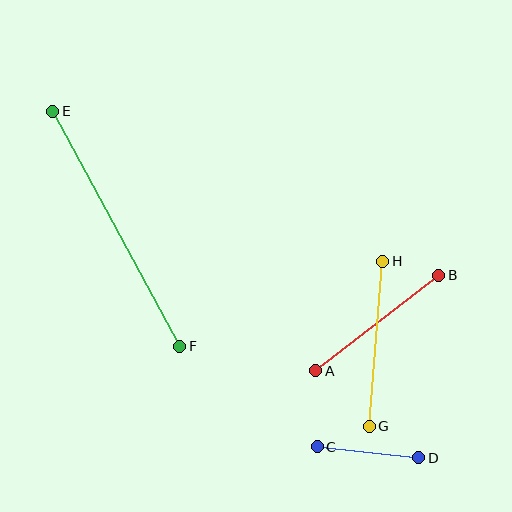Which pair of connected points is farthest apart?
Points E and F are farthest apart.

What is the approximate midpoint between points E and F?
The midpoint is at approximately (116, 229) pixels.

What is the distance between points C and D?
The distance is approximately 102 pixels.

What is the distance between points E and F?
The distance is approximately 267 pixels.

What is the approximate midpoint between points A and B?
The midpoint is at approximately (377, 323) pixels.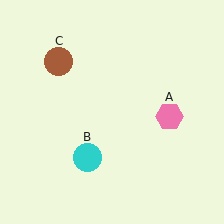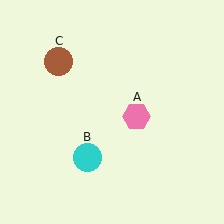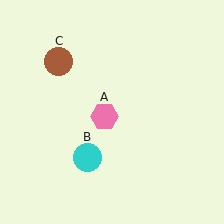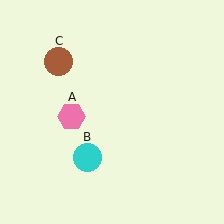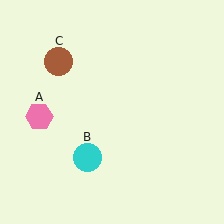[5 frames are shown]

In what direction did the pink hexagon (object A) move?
The pink hexagon (object A) moved left.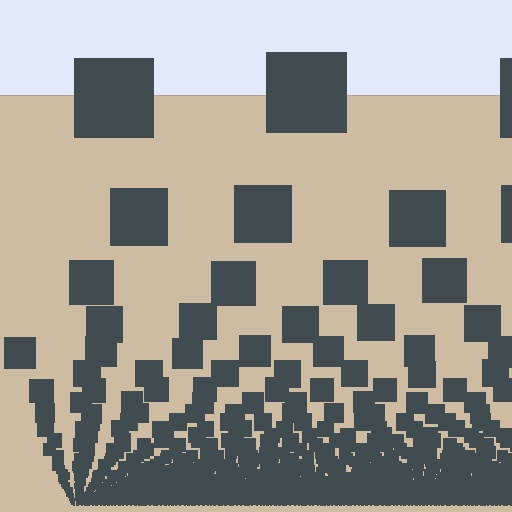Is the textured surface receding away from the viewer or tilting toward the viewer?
The surface appears to tilt toward the viewer. Texture elements get larger and sparser toward the top.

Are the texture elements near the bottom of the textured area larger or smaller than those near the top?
Smaller. The gradient is inverted — elements near the bottom are smaller and denser.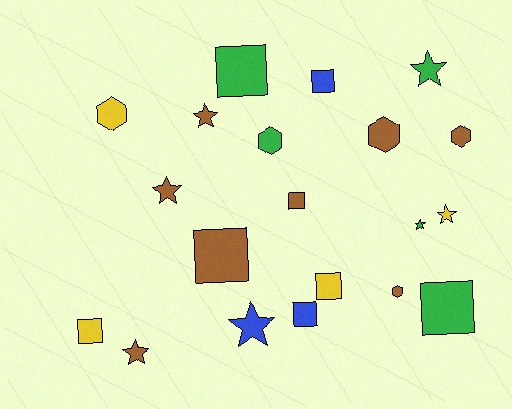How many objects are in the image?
There are 20 objects.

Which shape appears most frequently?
Square, with 8 objects.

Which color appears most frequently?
Brown, with 8 objects.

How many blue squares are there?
There are 2 blue squares.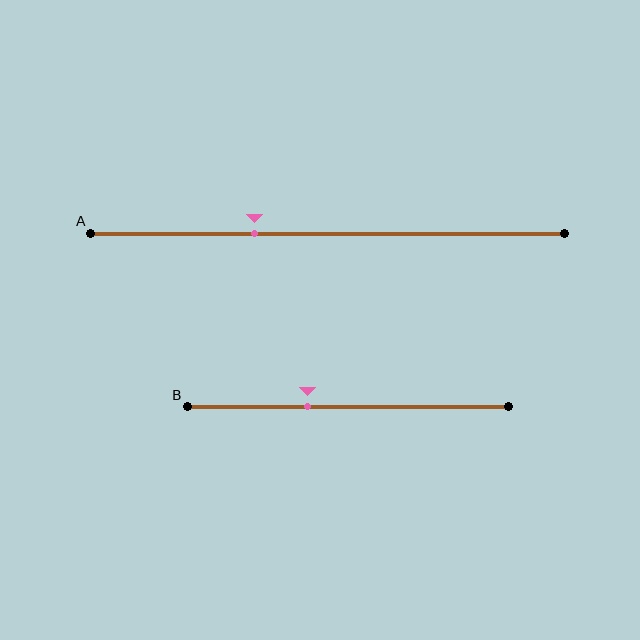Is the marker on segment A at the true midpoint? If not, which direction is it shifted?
No, the marker on segment A is shifted to the left by about 15% of the segment length.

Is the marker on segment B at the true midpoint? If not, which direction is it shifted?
No, the marker on segment B is shifted to the left by about 13% of the segment length.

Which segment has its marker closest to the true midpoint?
Segment B has its marker closest to the true midpoint.